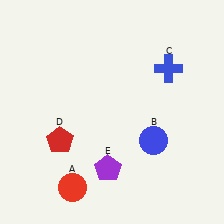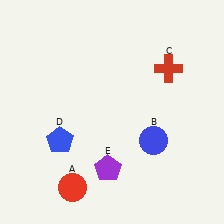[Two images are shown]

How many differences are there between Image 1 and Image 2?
There are 2 differences between the two images.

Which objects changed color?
C changed from blue to red. D changed from red to blue.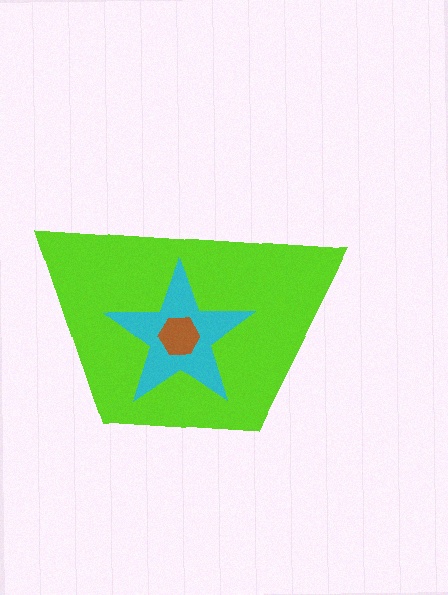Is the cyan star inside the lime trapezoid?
Yes.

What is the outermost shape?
The lime trapezoid.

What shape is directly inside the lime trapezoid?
The cyan star.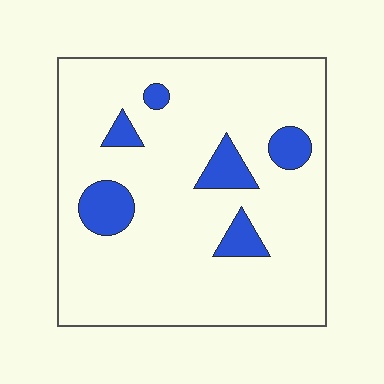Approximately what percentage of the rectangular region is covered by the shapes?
Approximately 10%.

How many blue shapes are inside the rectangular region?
6.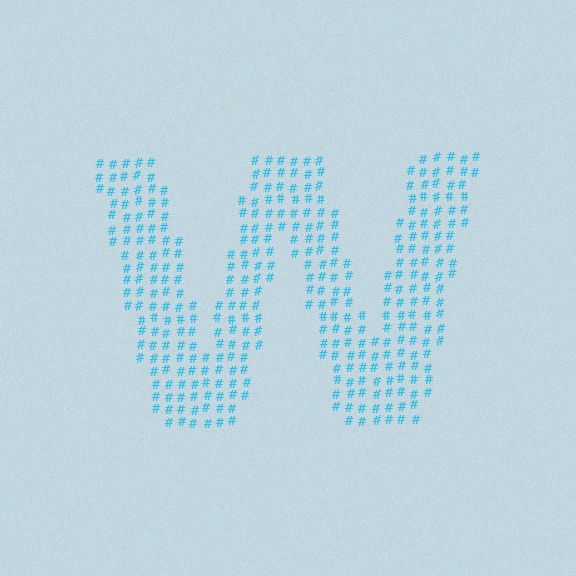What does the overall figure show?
The overall figure shows the letter W.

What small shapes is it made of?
It is made of small hash symbols.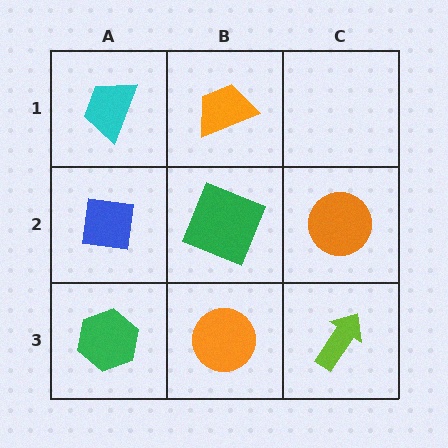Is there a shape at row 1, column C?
No, that cell is empty.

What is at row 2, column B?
A green square.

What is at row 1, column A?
A cyan trapezoid.